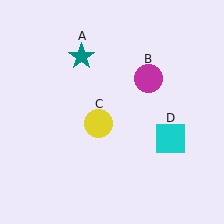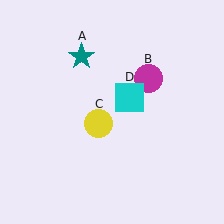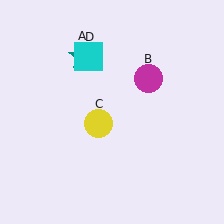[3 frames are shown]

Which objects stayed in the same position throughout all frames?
Teal star (object A) and magenta circle (object B) and yellow circle (object C) remained stationary.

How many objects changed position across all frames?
1 object changed position: cyan square (object D).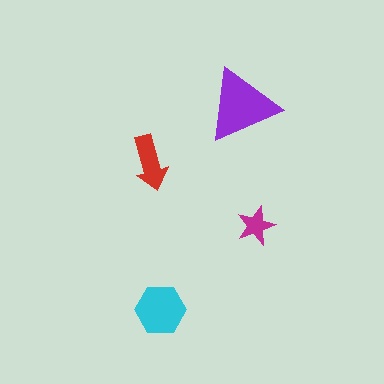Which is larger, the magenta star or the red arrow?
The red arrow.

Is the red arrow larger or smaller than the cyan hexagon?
Smaller.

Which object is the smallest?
The magenta star.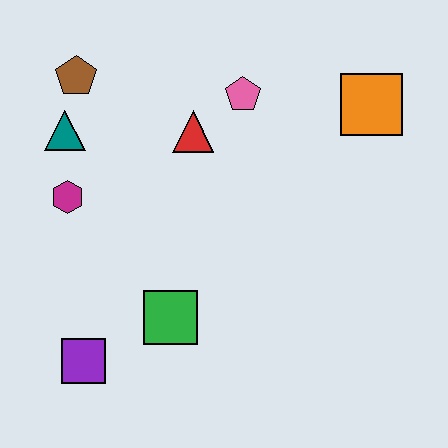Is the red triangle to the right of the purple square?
Yes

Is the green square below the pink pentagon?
Yes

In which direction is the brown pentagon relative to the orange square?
The brown pentagon is to the left of the orange square.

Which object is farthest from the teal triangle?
The orange square is farthest from the teal triangle.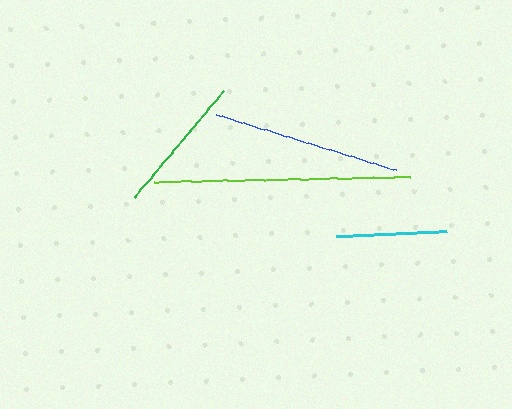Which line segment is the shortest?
The cyan line is the shortest at approximately 110 pixels.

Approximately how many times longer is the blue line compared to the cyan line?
The blue line is approximately 1.7 times the length of the cyan line.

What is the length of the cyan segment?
The cyan segment is approximately 110 pixels long.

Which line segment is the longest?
The lime line is the longest at approximately 256 pixels.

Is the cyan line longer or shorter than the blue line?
The blue line is longer than the cyan line.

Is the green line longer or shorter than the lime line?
The lime line is longer than the green line.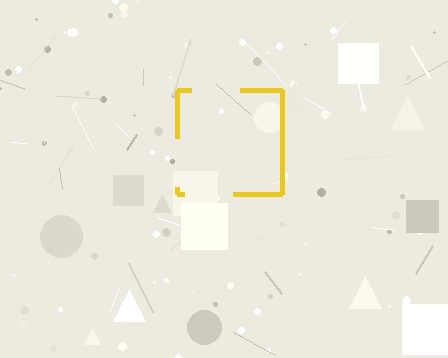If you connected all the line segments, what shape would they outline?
They would outline a square.